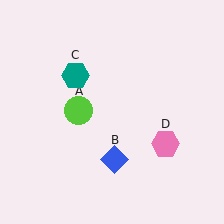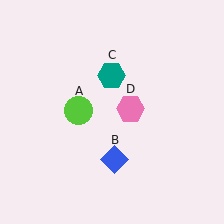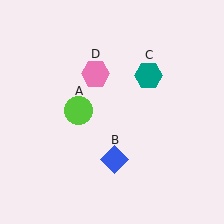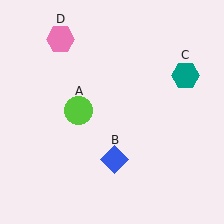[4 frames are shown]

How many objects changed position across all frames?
2 objects changed position: teal hexagon (object C), pink hexagon (object D).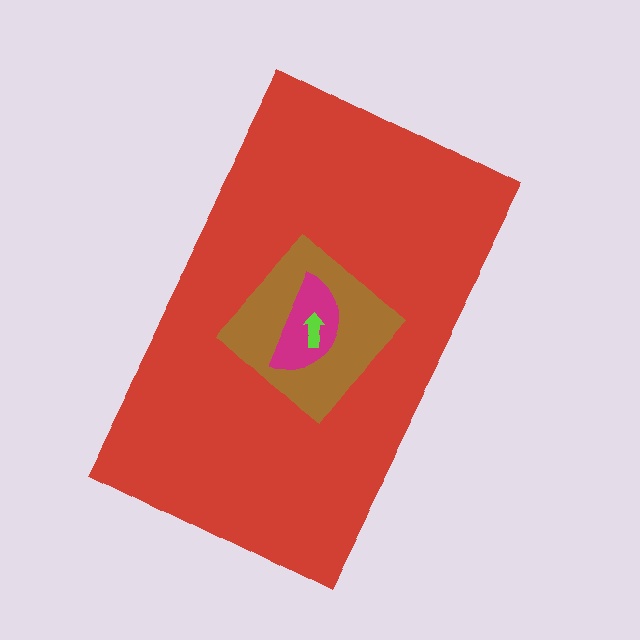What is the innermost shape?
The lime arrow.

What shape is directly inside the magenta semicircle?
The lime arrow.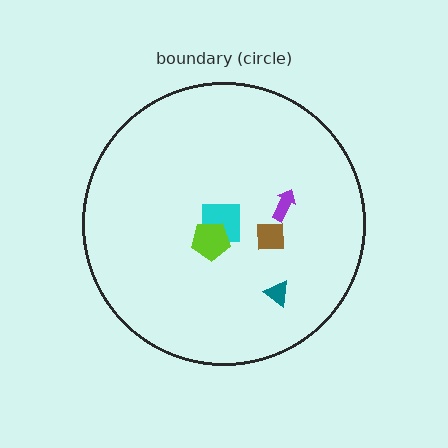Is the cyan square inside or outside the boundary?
Inside.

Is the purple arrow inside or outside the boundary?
Inside.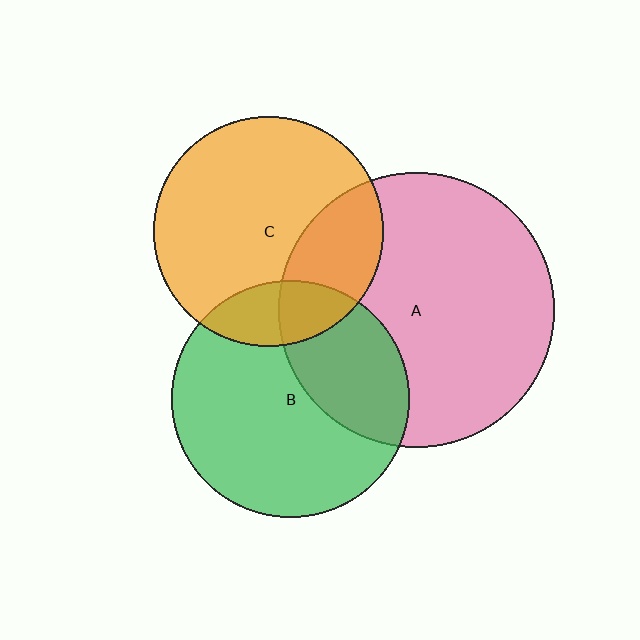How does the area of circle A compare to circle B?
Approximately 1.3 times.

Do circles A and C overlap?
Yes.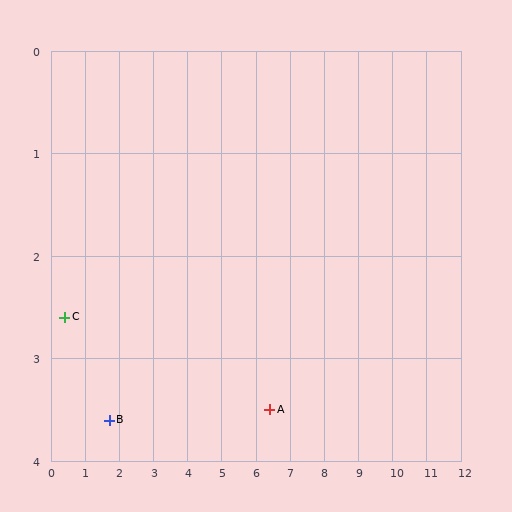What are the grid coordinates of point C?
Point C is at approximately (0.4, 2.6).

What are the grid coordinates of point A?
Point A is at approximately (6.4, 3.5).